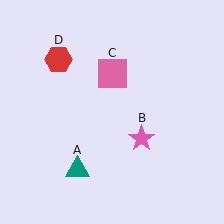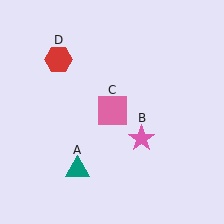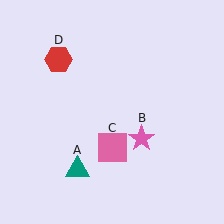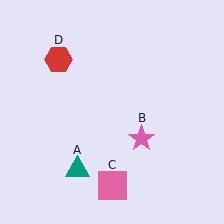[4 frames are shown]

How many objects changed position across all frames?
1 object changed position: pink square (object C).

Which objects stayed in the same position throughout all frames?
Teal triangle (object A) and pink star (object B) and red hexagon (object D) remained stationary.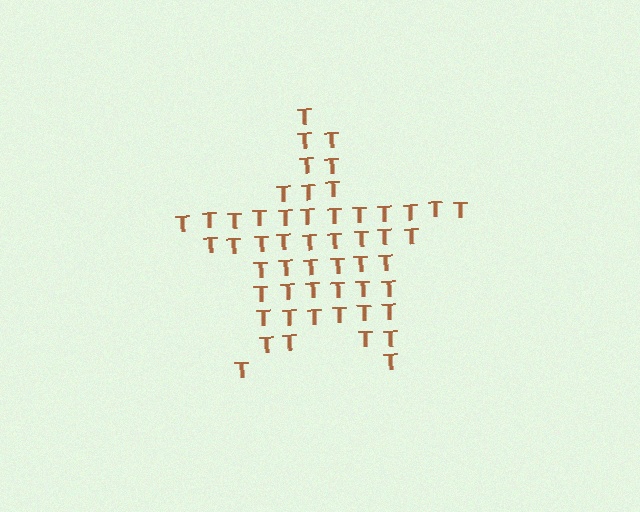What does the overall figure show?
The overall figure shows a star.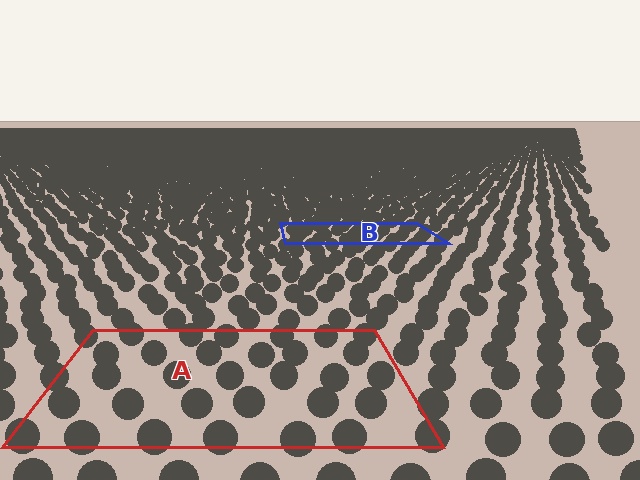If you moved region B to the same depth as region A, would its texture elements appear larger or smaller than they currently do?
They would appear larger. At a closer depth, the same texture elements are projected at a bigger on-screen size.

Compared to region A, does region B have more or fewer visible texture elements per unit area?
Region B has more texture elements per unit area — they are packed more densely because it is farther away.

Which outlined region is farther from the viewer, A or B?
Region B is farther from the viewer — the texture elements inside it appear smaller and more densely packed.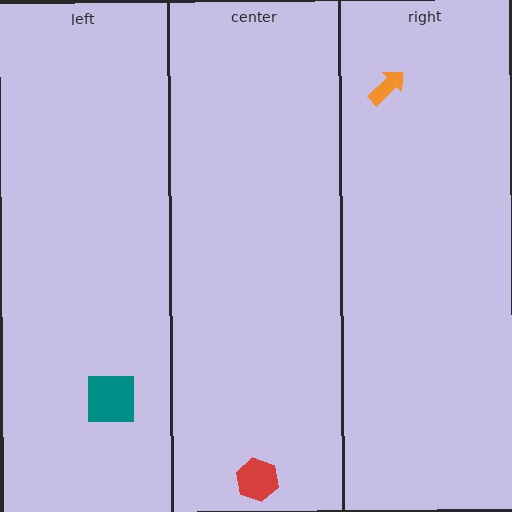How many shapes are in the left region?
1.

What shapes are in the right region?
The orange arrow.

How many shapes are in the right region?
1.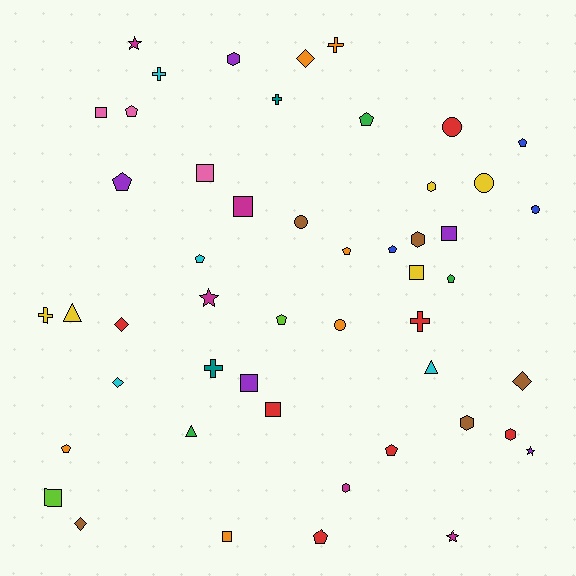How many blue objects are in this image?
There are 3 blue objects.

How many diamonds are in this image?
There are 5 diamonds.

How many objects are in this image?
There are 50 objects.